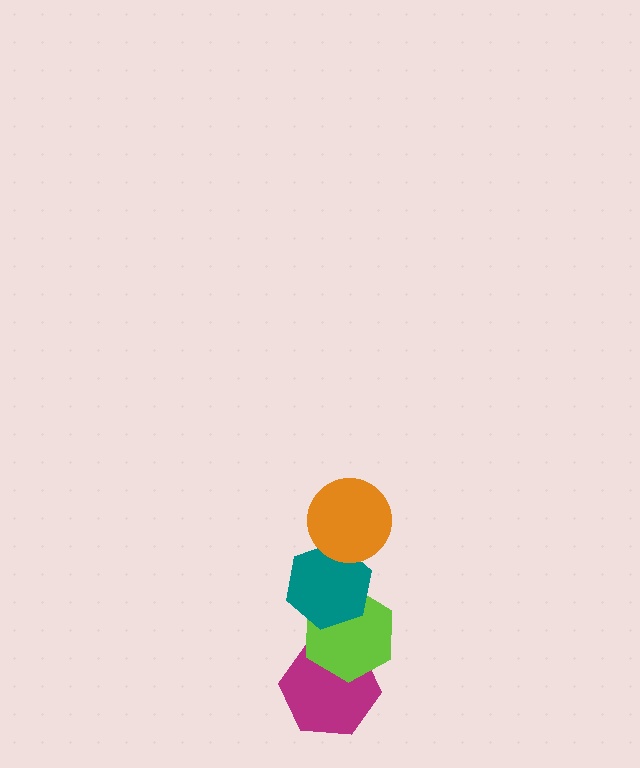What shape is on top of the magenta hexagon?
The lime hexagon is on top of the magenta hexagon.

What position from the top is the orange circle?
The orange circle is 1st from the top.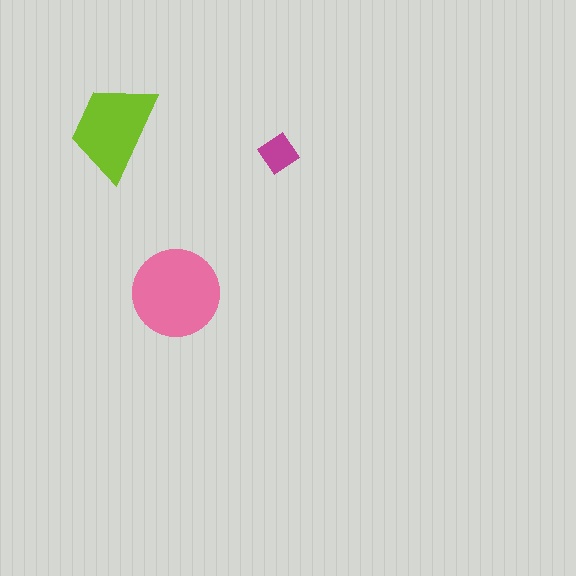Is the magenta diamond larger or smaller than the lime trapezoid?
Smaller.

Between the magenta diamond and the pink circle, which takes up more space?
The pink circle.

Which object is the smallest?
The magenta diamond.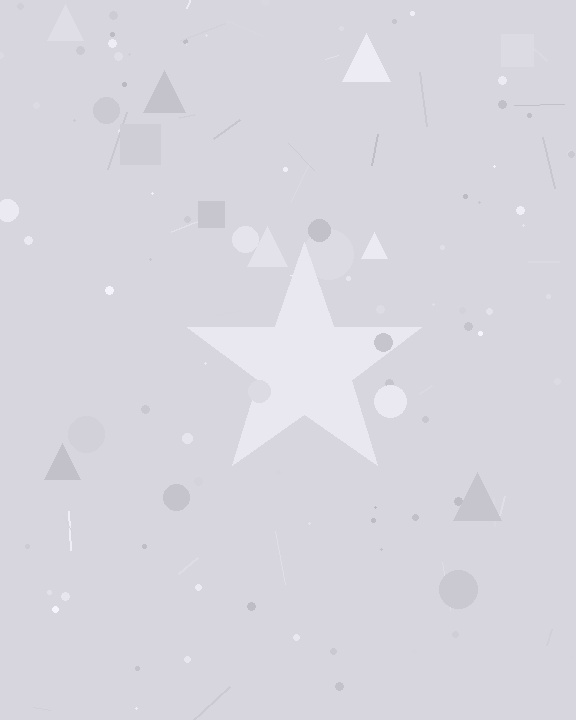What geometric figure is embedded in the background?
A star is embedded in the background.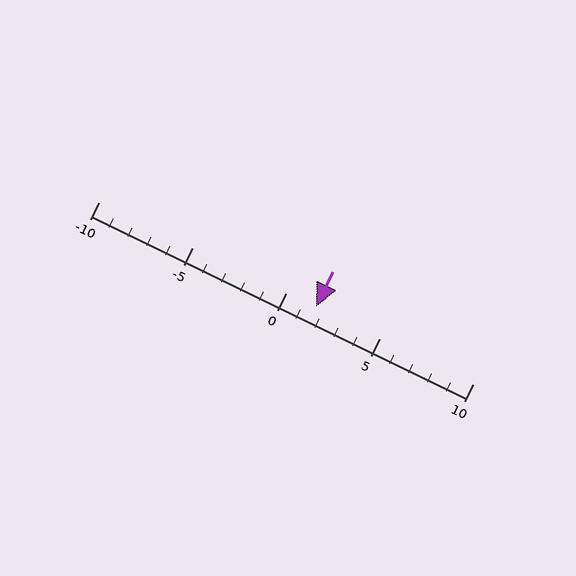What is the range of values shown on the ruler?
The ruler shows values from -10 to 10.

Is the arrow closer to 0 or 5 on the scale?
The arrow is closer to 0.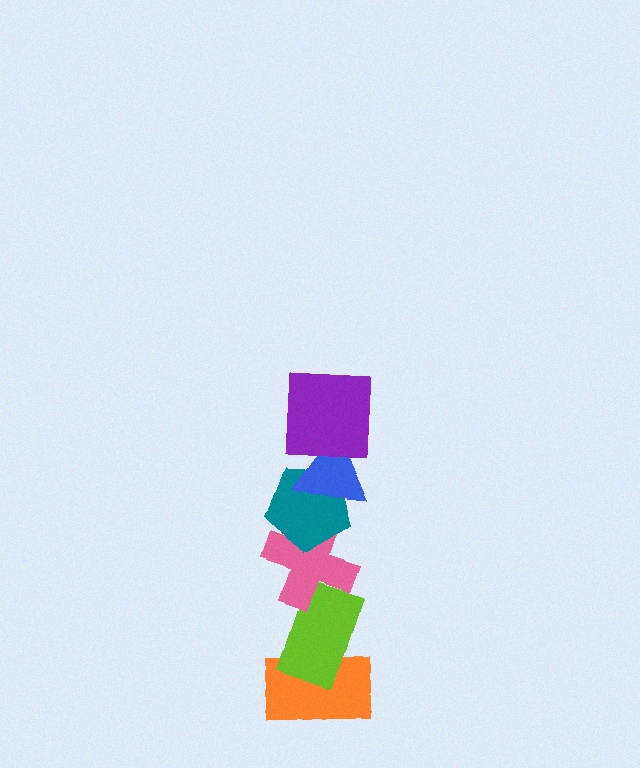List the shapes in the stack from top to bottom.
From top to bottom: the purple square, the blue triangle, the teal pentagon, the pink cross, the lime rectangle, the orange rectangle.